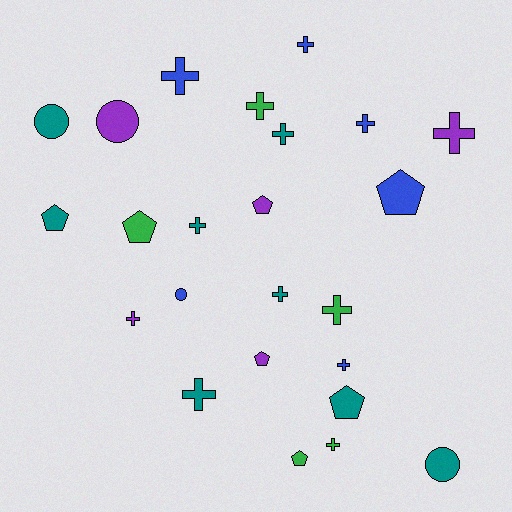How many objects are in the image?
There are 24 objects.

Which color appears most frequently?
Teal, with 8 objects.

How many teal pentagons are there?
There are 2 teal pentagons.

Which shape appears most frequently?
Cross, with 13 objects.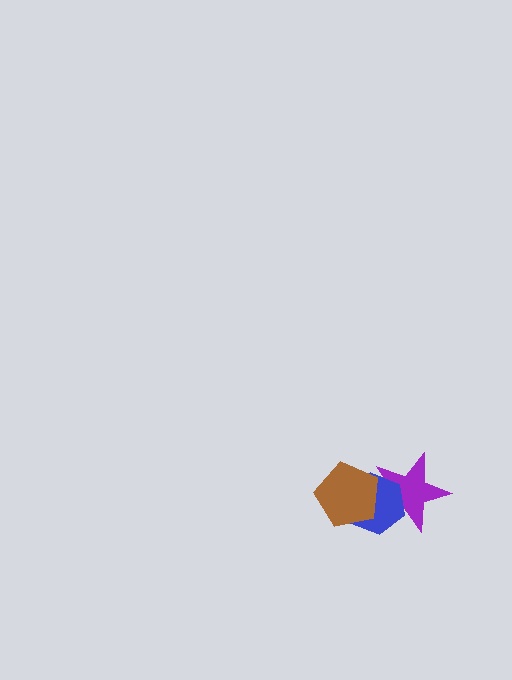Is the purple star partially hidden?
Yes, it is partially covered by another shape.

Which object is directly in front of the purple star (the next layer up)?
The blue hexagon is directly in front of the purple star.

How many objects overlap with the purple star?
2 objects overlap with the purple star.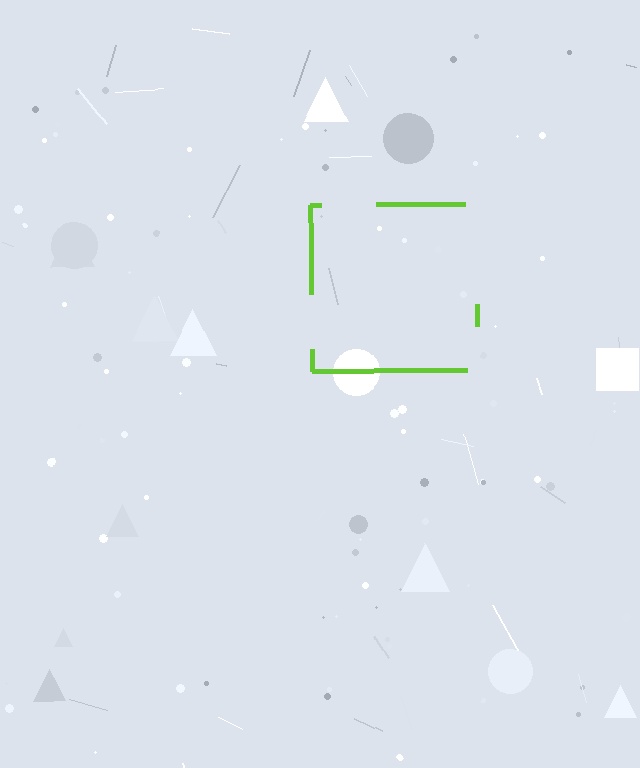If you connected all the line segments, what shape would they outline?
They would outline a square.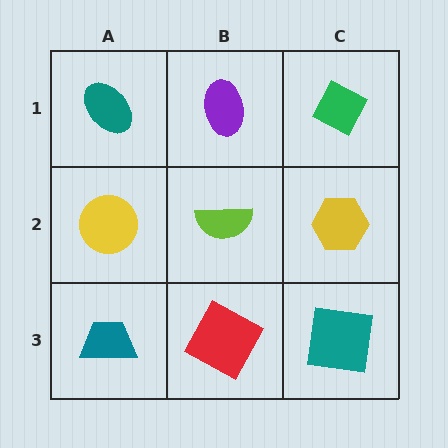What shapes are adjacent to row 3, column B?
A lime semicircle (row 2, column B), a teal trapezoid (row 3, column A), a teal square (row 3, column C).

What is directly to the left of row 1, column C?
A purple ellipse.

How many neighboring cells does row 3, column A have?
2.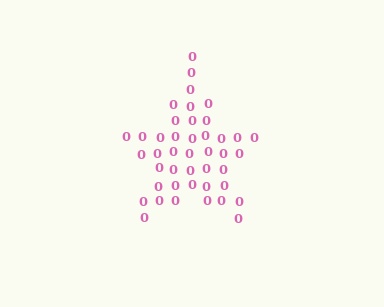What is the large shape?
The large shape is a star.